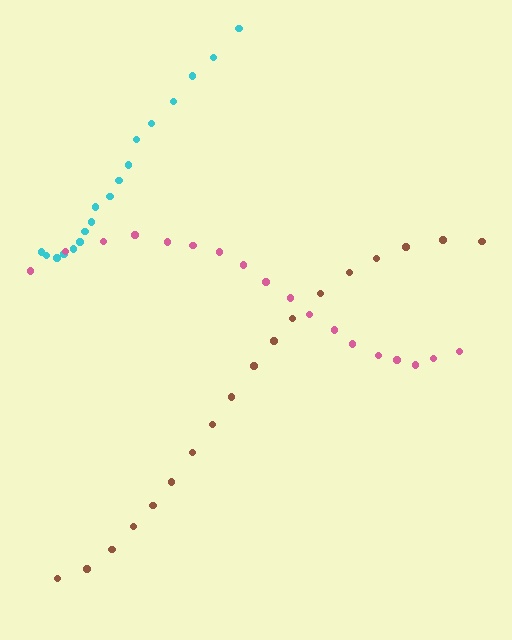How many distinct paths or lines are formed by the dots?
There are 3 distinct paths.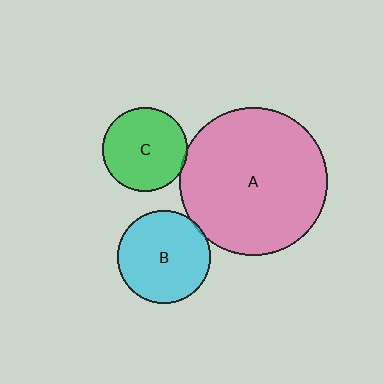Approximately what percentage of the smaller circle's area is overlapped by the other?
Approximately 5%.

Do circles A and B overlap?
Yes.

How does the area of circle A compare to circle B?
Approximately 2.5 times.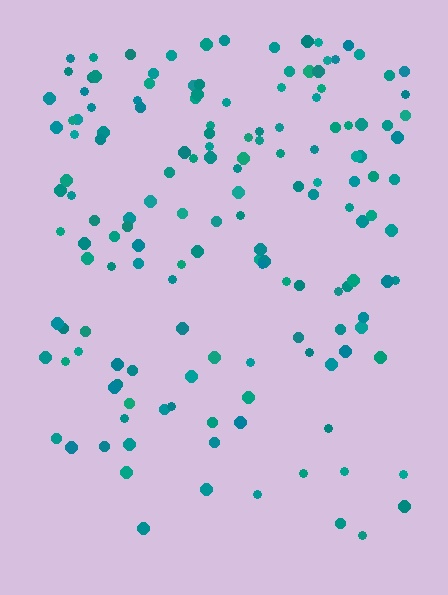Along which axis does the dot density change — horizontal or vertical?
Vertical.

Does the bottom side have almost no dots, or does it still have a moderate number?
Still a moderate number, just noticeably fewer than the top.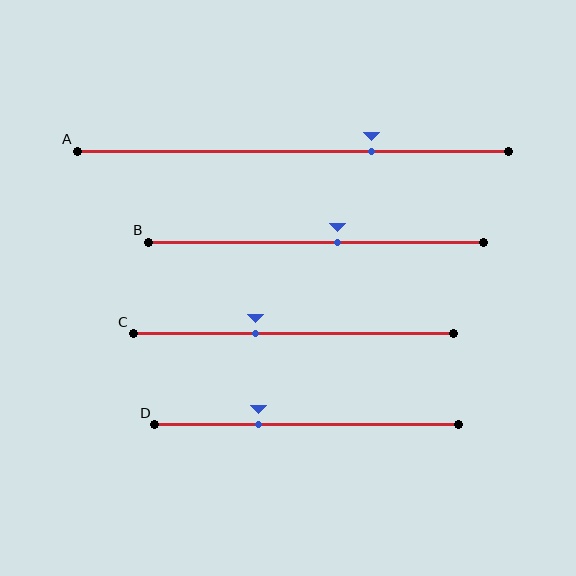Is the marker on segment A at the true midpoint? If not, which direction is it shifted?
No, the marker on segment A is shifted to the right by about 18% of the segment length.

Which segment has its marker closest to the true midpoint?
Segment B has its marker closest to the true midpoint.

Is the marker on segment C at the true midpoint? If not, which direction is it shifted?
No, the marker on segment C is shifted to the left by about 12% of the segment length.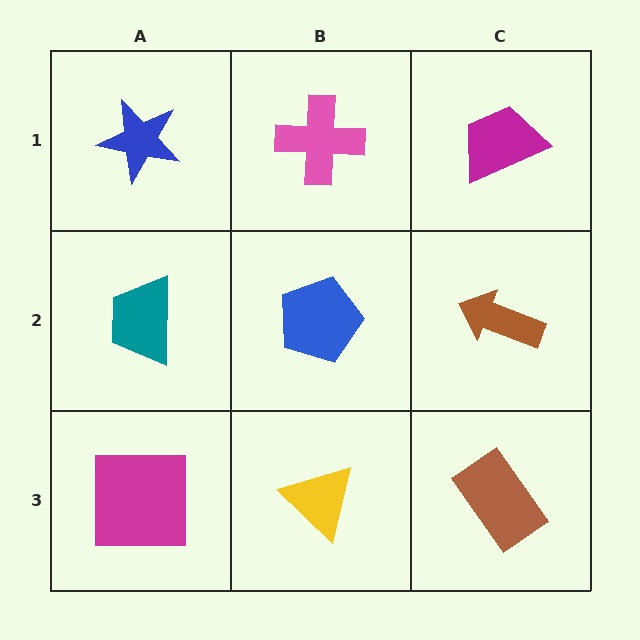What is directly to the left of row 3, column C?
A yellow triangle.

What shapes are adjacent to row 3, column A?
A teal trapezoid (row 2, column A), a yellow triangle (row 3, column B).